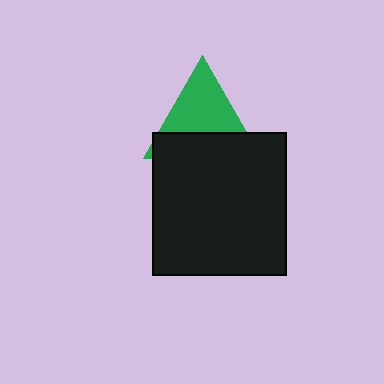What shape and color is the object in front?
The object in front is a black rectangle.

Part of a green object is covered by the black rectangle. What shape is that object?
It is a triangle.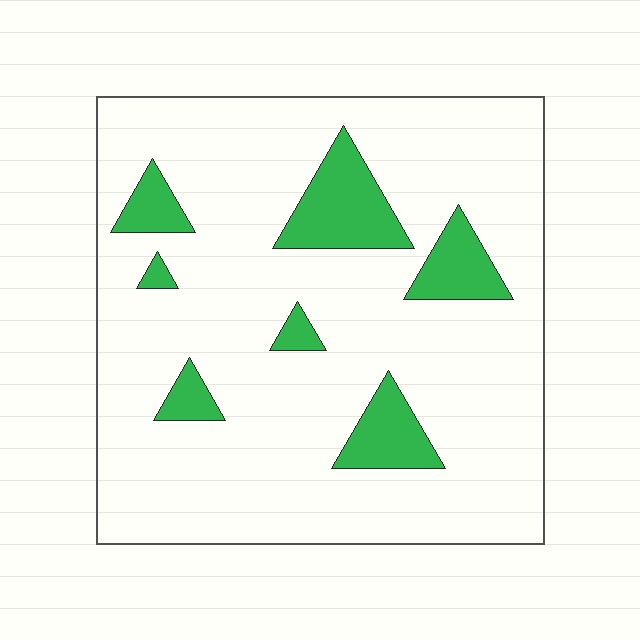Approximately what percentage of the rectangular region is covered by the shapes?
Approximately 15%.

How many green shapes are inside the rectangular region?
7.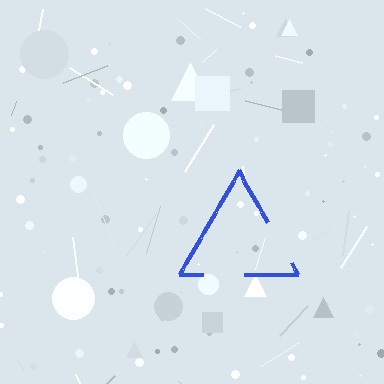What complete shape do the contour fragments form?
The contour fragments form a triangle.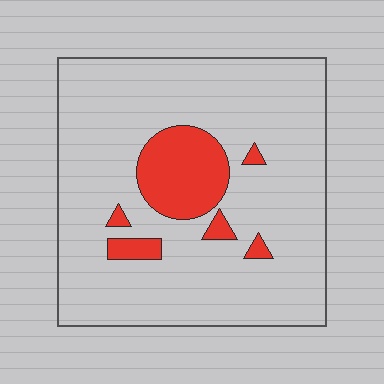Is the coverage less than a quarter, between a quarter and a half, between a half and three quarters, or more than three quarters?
Less than a quarter.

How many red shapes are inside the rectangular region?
6.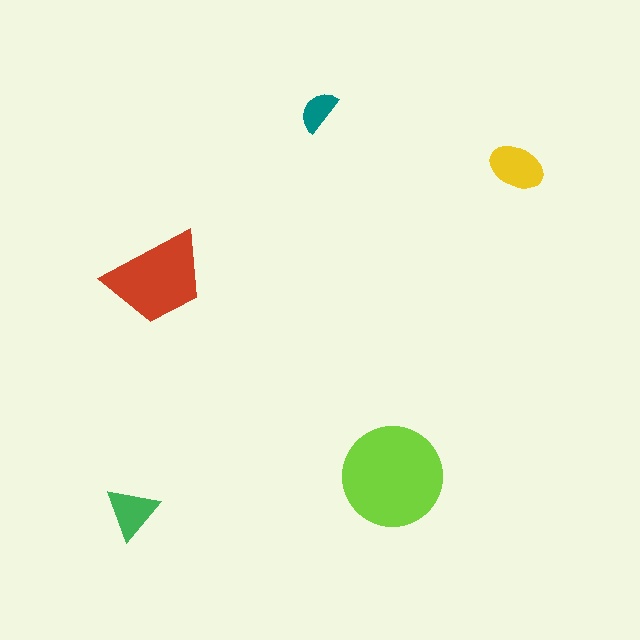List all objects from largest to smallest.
The lime circle, the red trapezoid, the yellow ellipse, the green triangle, the teal semicircle.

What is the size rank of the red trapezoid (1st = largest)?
2nd.